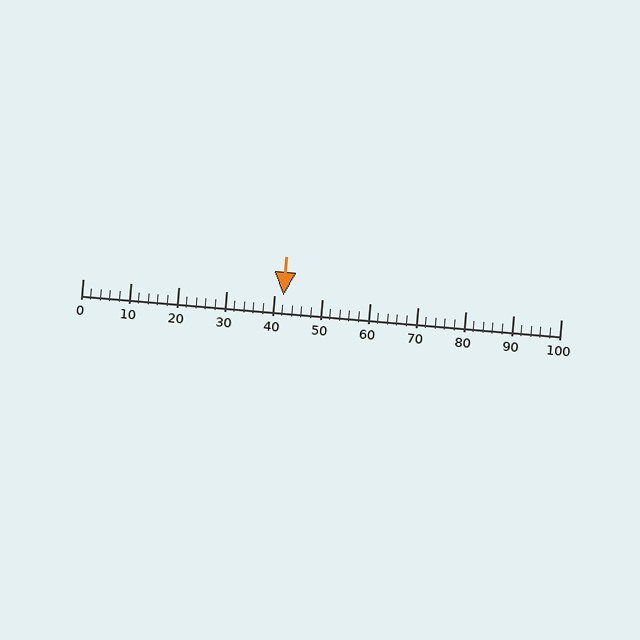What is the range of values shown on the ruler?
The ruler shows values from 0 to 100.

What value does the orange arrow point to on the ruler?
The orange arrow points to approximately 42.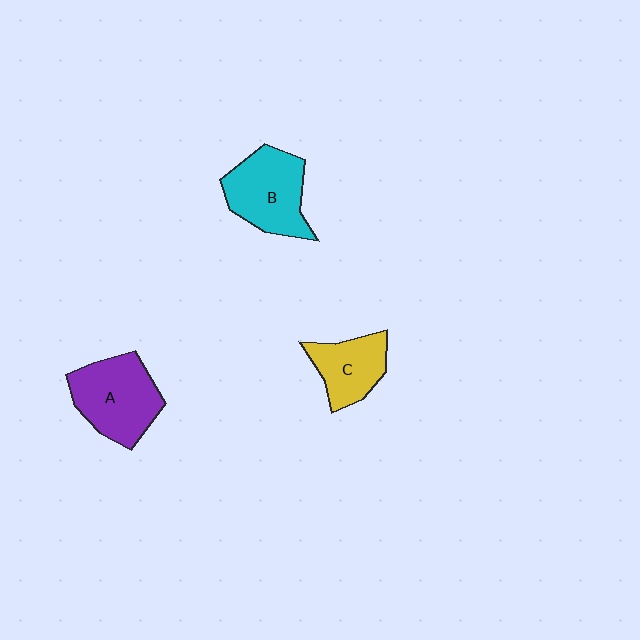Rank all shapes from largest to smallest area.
From largest to smallest: A (purple), B (cyan), C (yellow).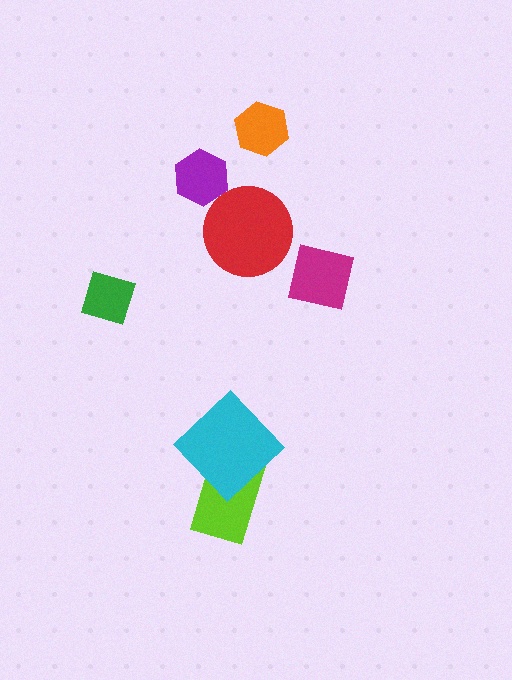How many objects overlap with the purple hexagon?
0 objects overlap with the purple hexagon.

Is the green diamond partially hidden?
No, no other shape covers it.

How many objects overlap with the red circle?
0 objects overlap with the red circle.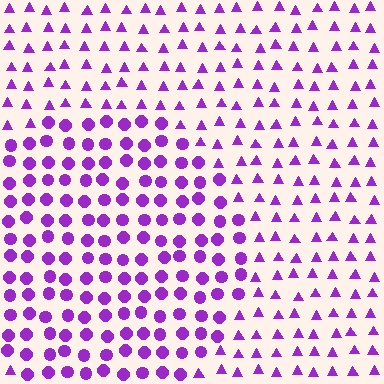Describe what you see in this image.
The image is filled with small purple elements arranged in a uniform grid. A circle-shaped region contains circles, while the surrounding area contains triangles. The boundary is defined purely by the change in element shape.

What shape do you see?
I see a circle.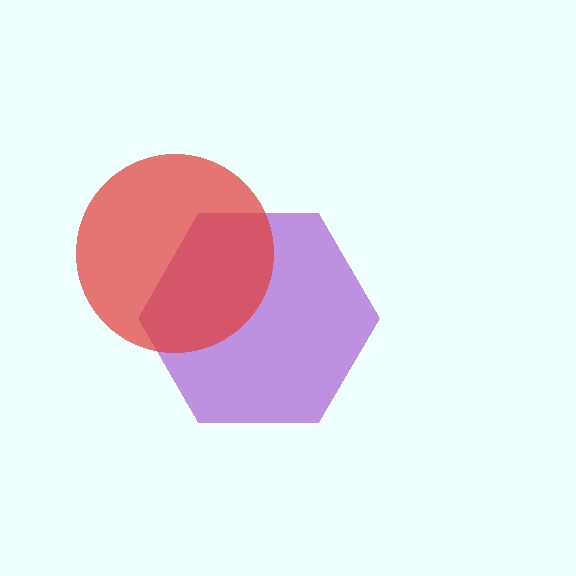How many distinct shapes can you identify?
There are 2 distinct shapes: a purple hexagon, a red circle.